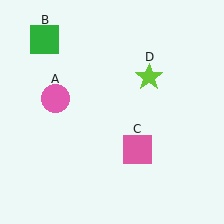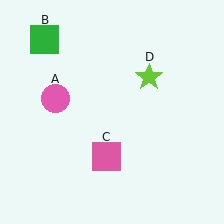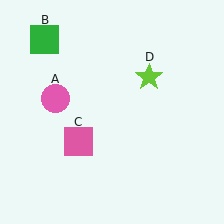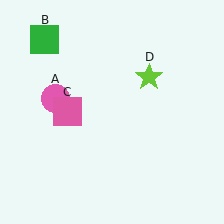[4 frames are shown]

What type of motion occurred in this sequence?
The pink square (object C) rotated clockwise around the center of the scene.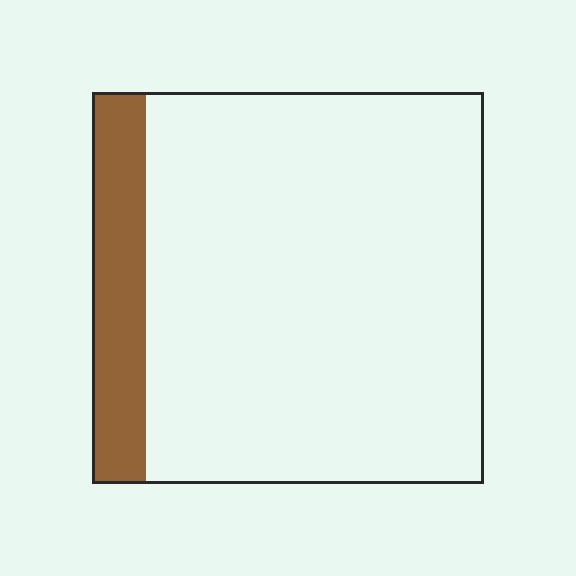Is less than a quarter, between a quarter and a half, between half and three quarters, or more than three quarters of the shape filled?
Less than a quarter.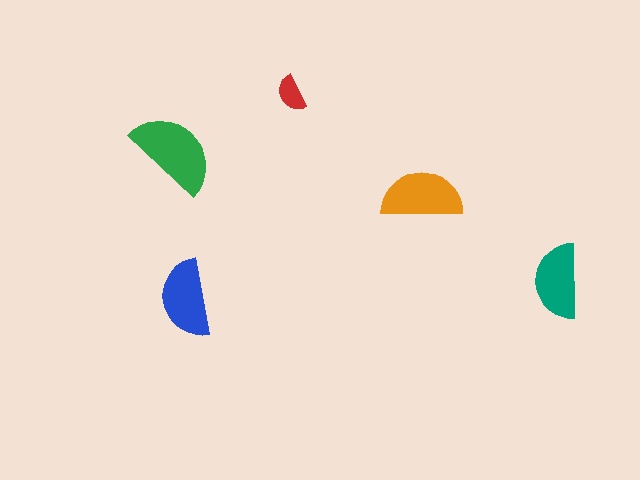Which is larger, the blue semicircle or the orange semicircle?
The orange one.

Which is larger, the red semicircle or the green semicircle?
The green one.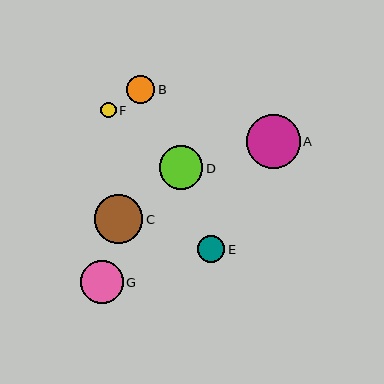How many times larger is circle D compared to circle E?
Circle D is approximately 1.6 times the size of circle E.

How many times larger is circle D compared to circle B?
Circle D is approximately 1.6 times the size of circle B.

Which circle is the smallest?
Circle F is the smallest with a size of approximately 15 pixels.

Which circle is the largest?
Circle A is the largest with a size of approximately 54 pixels.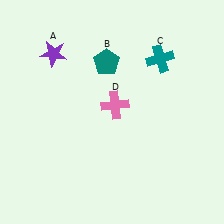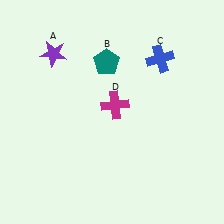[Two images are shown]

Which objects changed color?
C changed from teal to blue. D changed from pink to magenta.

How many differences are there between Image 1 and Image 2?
There are 2 differences between the two images.